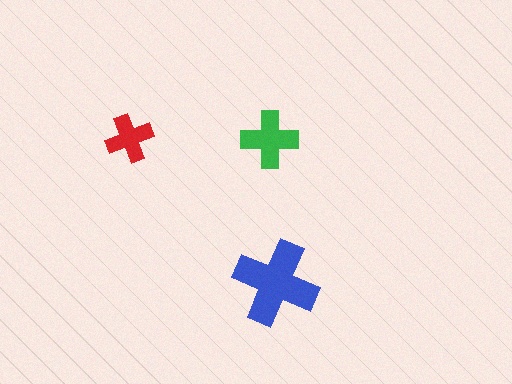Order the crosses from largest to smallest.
the blue one, the green one, the red one.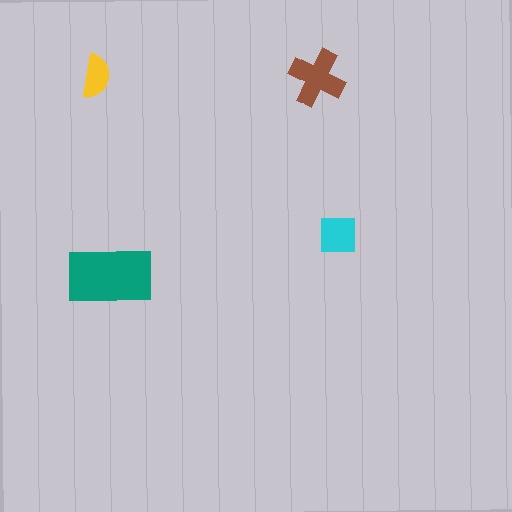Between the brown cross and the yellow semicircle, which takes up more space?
The brown cross.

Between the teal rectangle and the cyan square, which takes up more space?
The teal rectangle.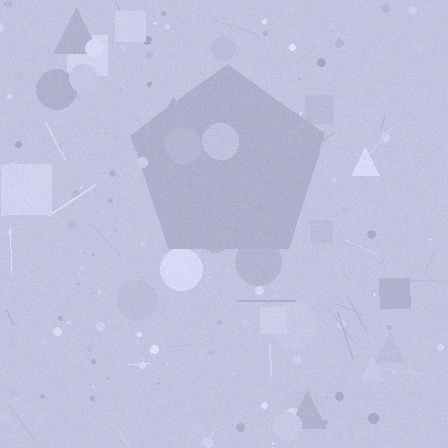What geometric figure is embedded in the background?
A pentagon is embedded in the background.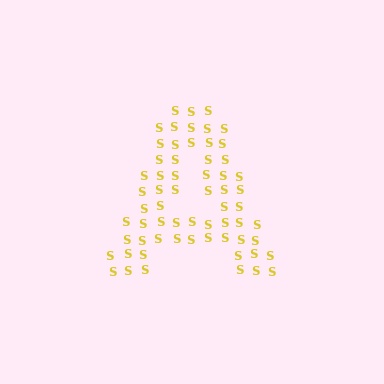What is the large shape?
The large shape is the letter A.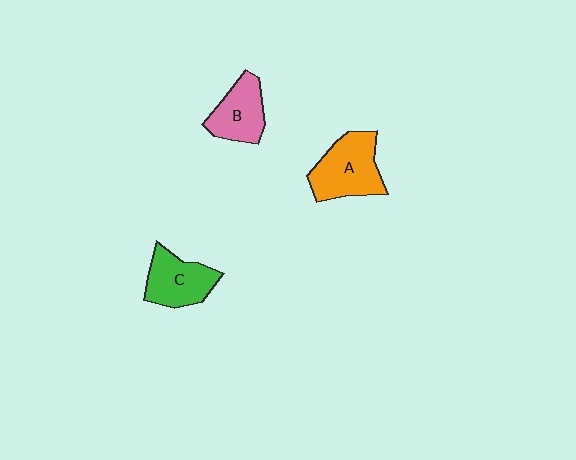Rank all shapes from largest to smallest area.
From largest to smallest: A (orange), C (green), B (pink).